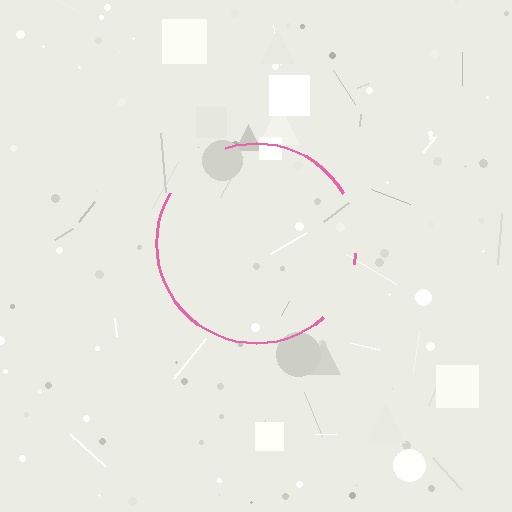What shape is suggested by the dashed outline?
The dashed outline suggests a circle.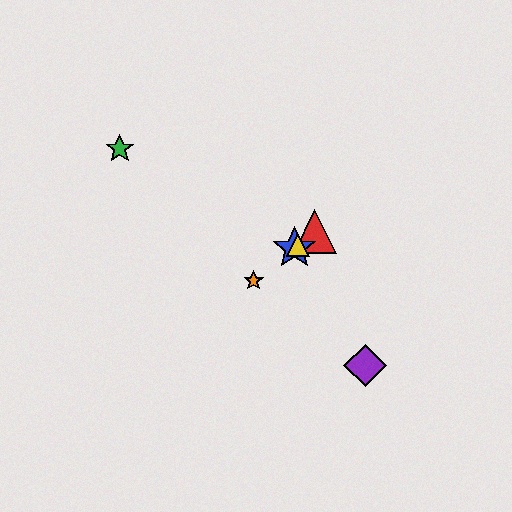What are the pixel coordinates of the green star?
The green star is at (120, 149).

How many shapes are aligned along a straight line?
4 shapes (the red triangle, the blue star, the yellow triangle, the orange star) are aligned along a straight line.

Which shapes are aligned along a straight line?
The red triangle, the blue star, the yellow triangle, the orange star are aligned along a straight line.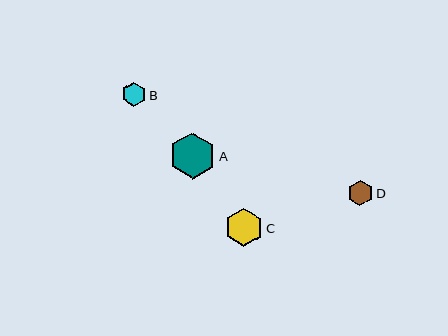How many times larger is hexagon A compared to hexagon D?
Hexagon A is approximately 1.9 times the size of hexagon D.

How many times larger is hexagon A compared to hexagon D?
Hexagon A is approximately 1.9 times the size of hexagon D.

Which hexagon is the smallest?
Hexagon B is the smallest with a size of approximately 25 pixels.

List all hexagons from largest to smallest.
From largest to smallest: A, C, D, B.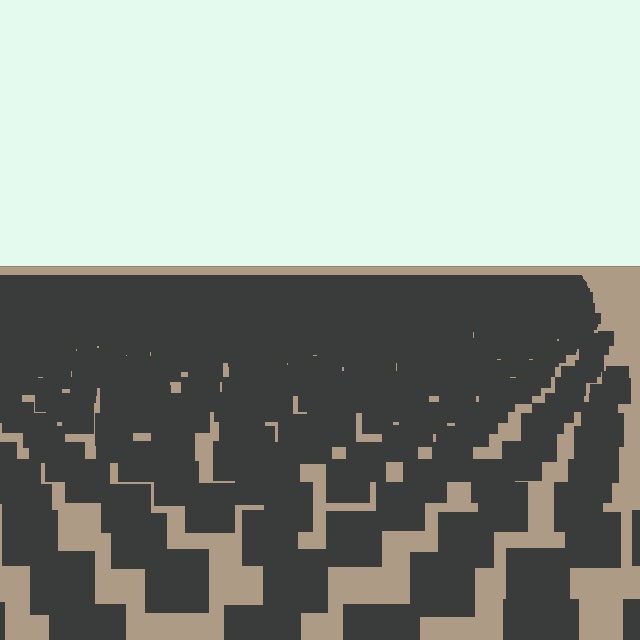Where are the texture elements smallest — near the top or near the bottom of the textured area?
Near the top.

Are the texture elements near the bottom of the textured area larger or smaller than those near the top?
Larger. Near the bottom, elements are closer to the viewer and appear at a bigger on-screen size.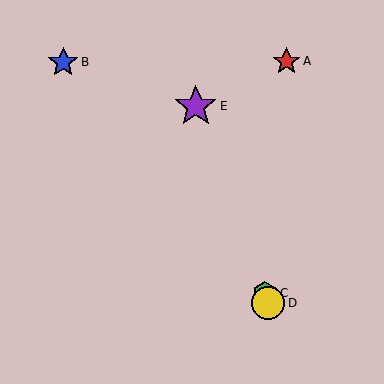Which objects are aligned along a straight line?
Objects C, D, E are aligned along a straight line.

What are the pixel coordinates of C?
Object C is at (265, 293).